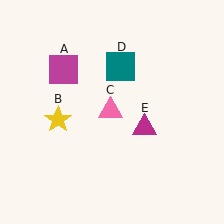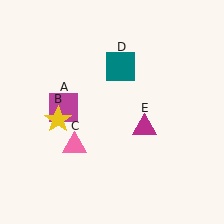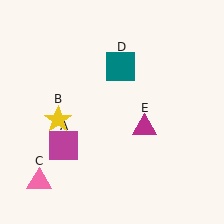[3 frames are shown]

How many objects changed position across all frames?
2 objects changed position: magenta square (object A), pink triangle (object C).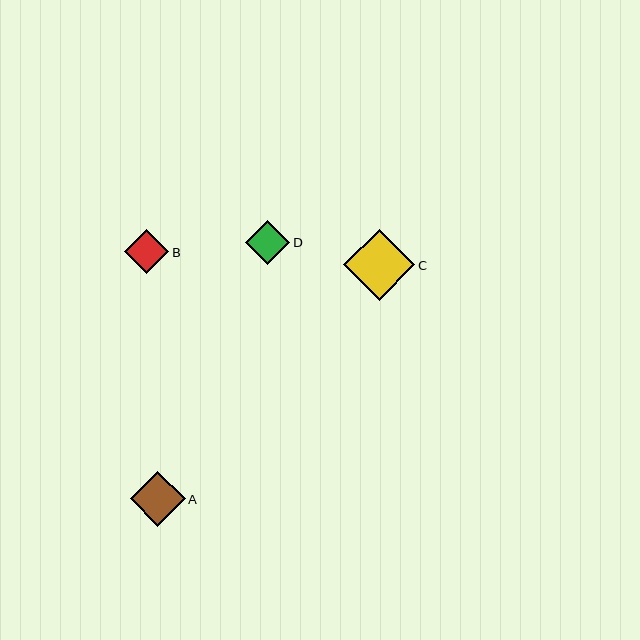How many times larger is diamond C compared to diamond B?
Diamond C is approximately 1.6 times the size of diamond B.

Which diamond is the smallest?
Diamond B is the smallest with a size of approximately 44 pixels.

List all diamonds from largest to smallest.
From largest to smallest: C, A, D, B.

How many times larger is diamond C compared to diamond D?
Diamond C is approximately 1.6 times the size of diamond D.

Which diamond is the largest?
Diamond C is the largest with a size of approximately 71 pixels.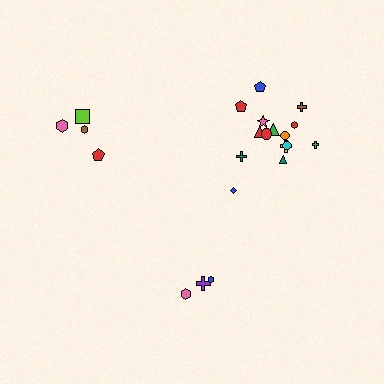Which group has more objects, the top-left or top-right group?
The top-right group.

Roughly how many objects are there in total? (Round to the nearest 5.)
Roughly 20 objects in total.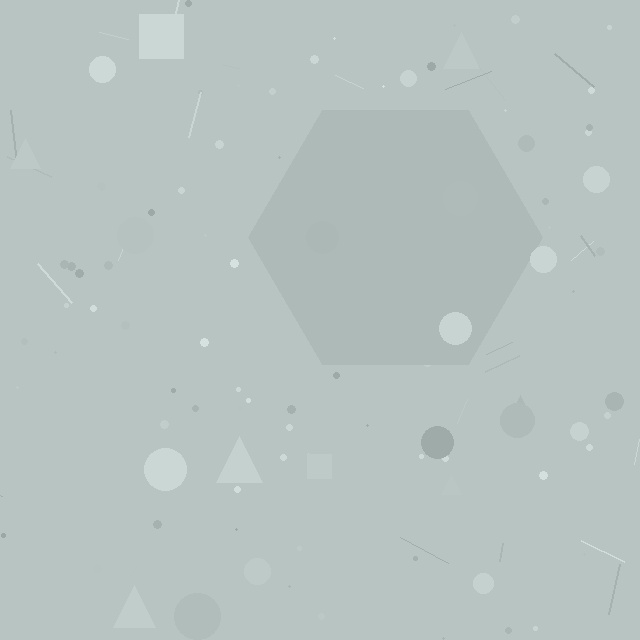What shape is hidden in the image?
A hexagon is hidden in the image.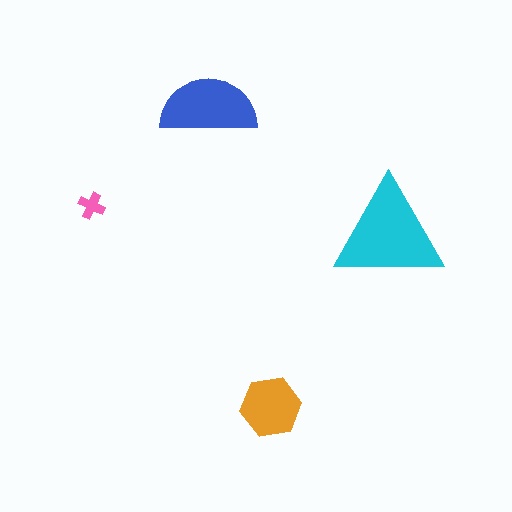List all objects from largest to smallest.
The cyan triangle, the blue semicircle, the orange hexagon, the pink cross.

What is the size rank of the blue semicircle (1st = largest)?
2nd.